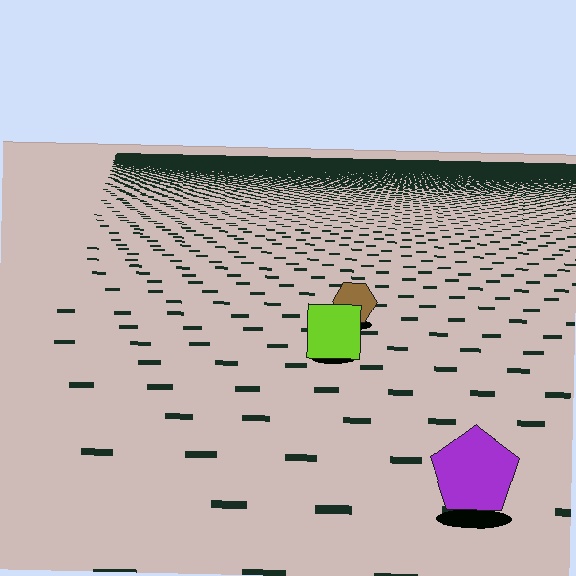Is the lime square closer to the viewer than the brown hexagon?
Yes. The lime square is closer — you can tell from the texture gradient: the ground texture is coarser near it.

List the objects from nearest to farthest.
From nearest to farthest: the purple pentagon, the lime square, the brown hexagon.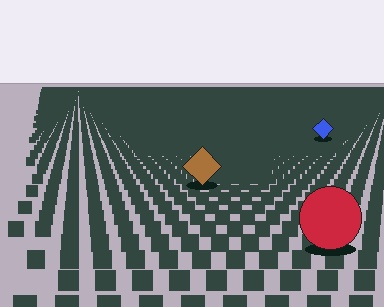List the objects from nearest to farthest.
From nearest to farthest: the red circle, the brown diamond, the blue diamond.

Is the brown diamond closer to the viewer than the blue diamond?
Yes. The brown diamond is closer — you can tell from the texture gradient: the ground texture is coarser near it.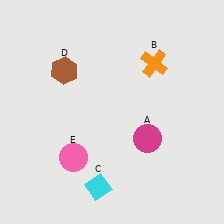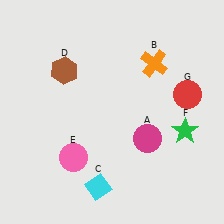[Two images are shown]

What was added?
A green star (F), a red circle (G) were added in Image 2.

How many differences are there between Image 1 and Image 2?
There are 2 differences between the two images.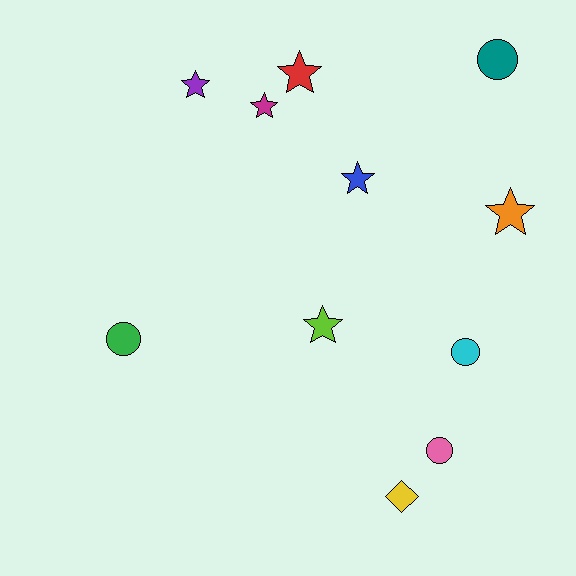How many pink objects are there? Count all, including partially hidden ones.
There is 1 pink object.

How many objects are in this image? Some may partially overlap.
There are 11 objects.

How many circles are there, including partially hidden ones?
There are 4 circles.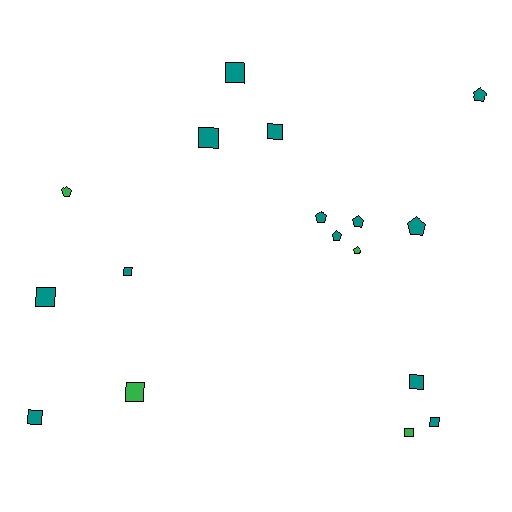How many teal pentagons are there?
There are 5 teal pentagons.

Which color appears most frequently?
Teal, with 13 objects.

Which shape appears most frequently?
Square, with 10 objects.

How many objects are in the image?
There are 17 objects.